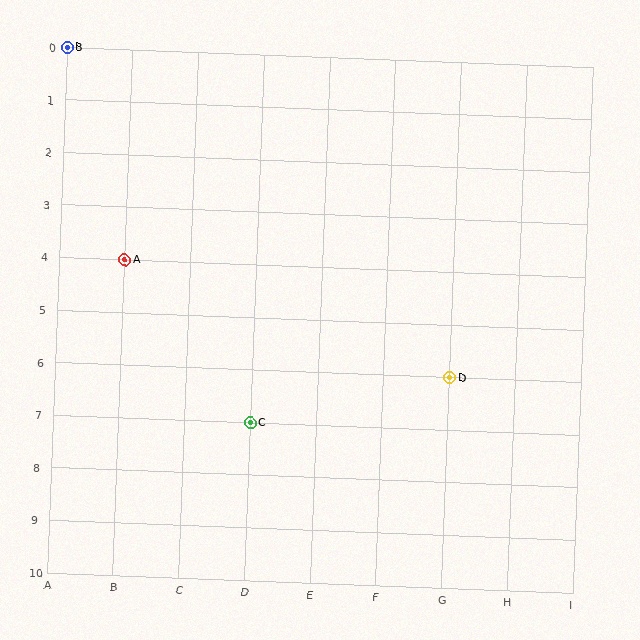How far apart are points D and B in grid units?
Points D and B are 6 columns and 6 rows apart (about 8.5 grid units diagonally).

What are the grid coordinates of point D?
Point D is at grid coordinates (G, 6).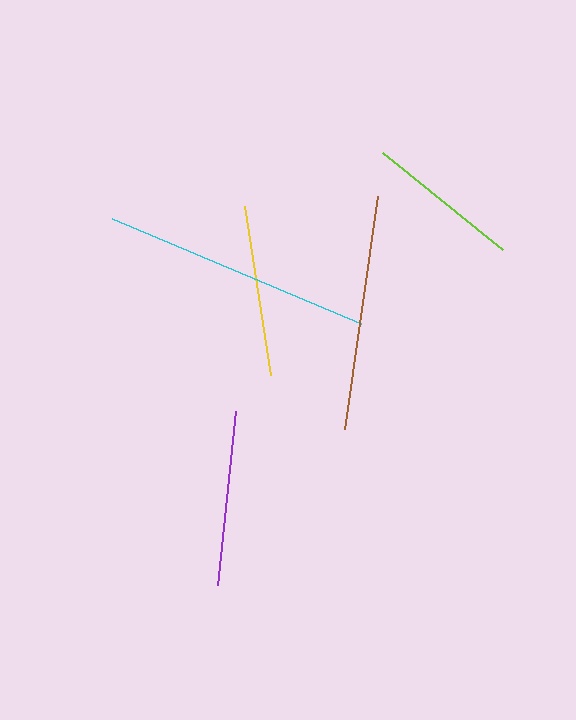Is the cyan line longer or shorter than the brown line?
The cyan line is longer than the brown line.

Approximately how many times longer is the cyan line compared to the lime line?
The cyan line is approximately 1.7 times the length of the lime line.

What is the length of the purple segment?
The purple segment is approximately 175 pixels long.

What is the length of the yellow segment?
The yellow segment is approximately 171 pixels long.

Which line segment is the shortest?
The lime line is the shortest at approximately 155 pixels.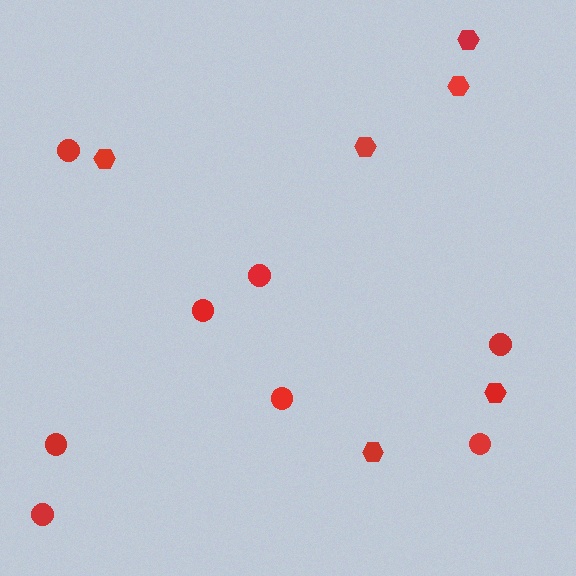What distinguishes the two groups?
There are 2 groups: one group of hexagons (6) and one group of circles (8).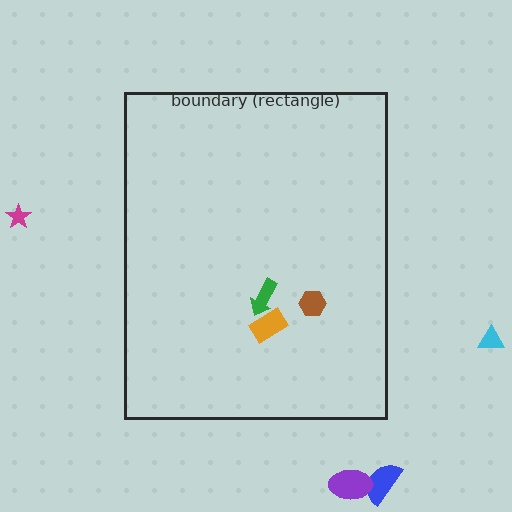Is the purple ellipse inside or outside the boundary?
Outside.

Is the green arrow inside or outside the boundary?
Inside.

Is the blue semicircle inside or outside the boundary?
Outside.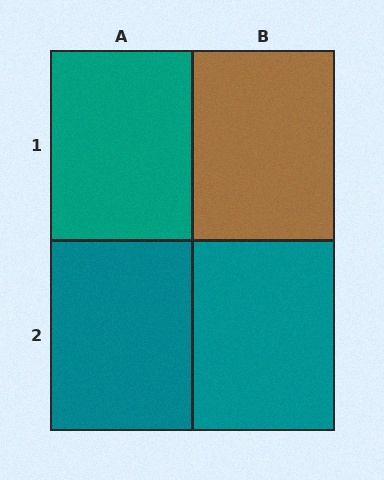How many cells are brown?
1 cell is brown.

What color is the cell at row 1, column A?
Teal.